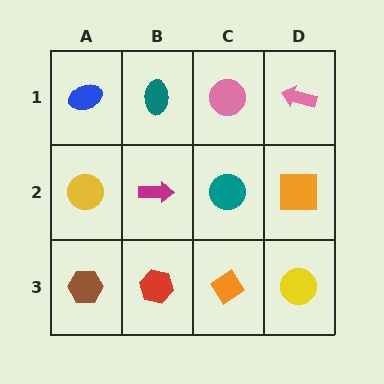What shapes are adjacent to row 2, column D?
A pink arrow (row 1, column D), a yellow circle (row 3, column D), a teal circle (row 2, column C).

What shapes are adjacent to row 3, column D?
An orange square (row 2, column D), an orange diamond (row 3, column C).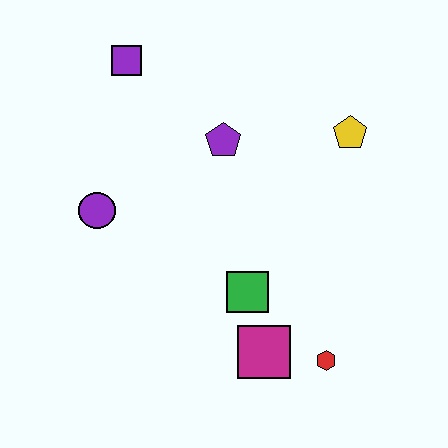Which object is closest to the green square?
The magenta square is closest to the green square.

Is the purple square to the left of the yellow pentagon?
Yes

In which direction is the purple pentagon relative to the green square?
The purple pentagon is above the green square.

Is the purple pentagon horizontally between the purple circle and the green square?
Yes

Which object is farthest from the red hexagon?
The purple square is farthest from the red hexagon.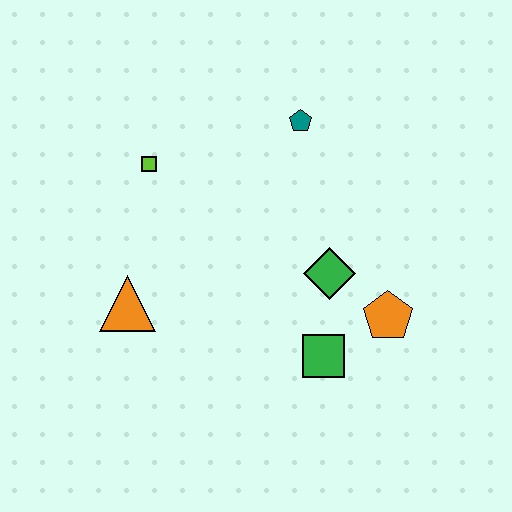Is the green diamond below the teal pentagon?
Yes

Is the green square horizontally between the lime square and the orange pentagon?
Yes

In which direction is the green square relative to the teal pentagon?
The green square is below the teal pentagon.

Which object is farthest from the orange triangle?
The orange pentagon is farthest from the orange triangle.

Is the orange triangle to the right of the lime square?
No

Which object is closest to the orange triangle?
The lime square is closest to the orange triangle.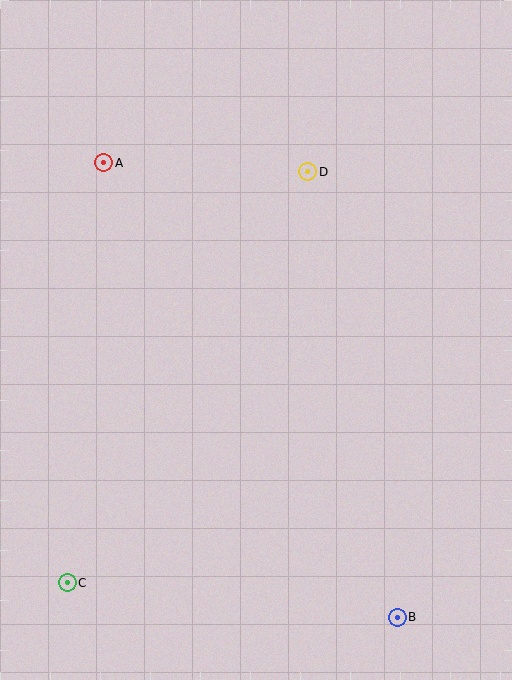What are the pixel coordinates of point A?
Point A is at (104, 163).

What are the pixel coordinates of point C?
Point C is at (67, 583).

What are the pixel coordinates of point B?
Point B is at (397, 617).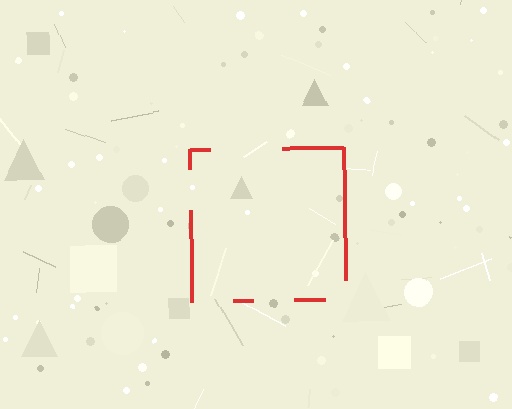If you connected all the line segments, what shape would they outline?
They would outline a square.